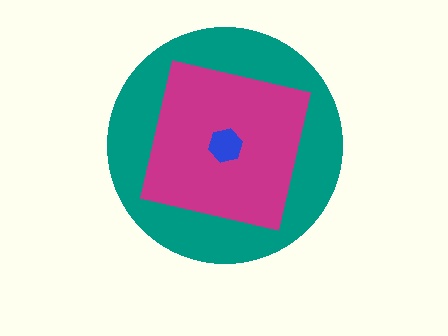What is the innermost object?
The blue hexagon.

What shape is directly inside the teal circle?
The magenta square.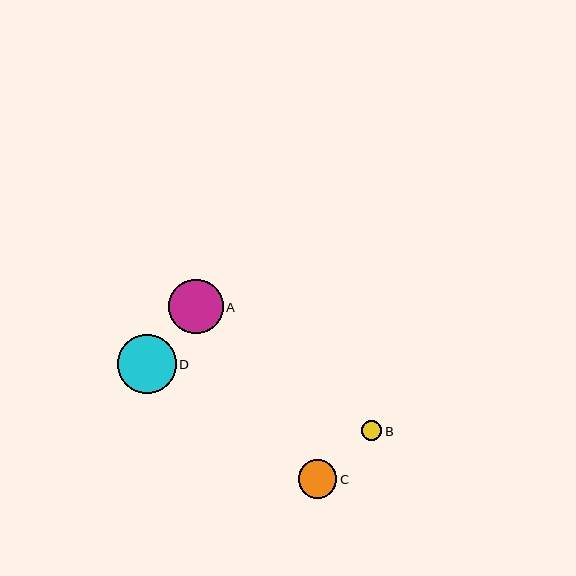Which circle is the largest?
Circle D is the largest with a size of approximately 59 pixels.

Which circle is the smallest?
Circle B is the smallest with a size of approximately 20 pixels.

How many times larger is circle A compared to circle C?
Circle A is approximately 1.4 times the size of circle C.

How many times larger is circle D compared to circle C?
Circle D is approximately 1.5 times the size of circle C.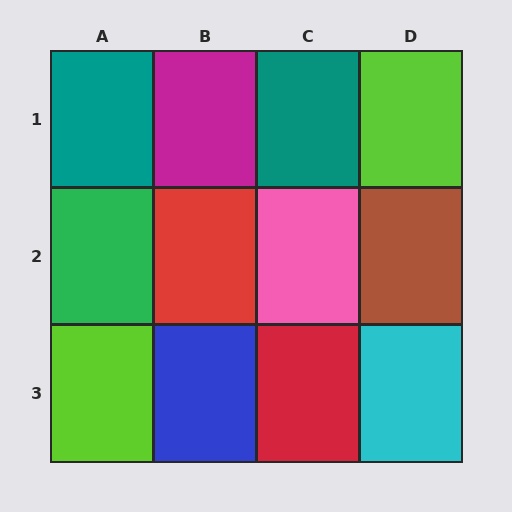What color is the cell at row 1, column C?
Teal.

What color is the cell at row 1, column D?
Lime.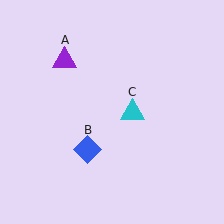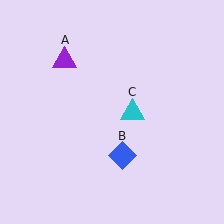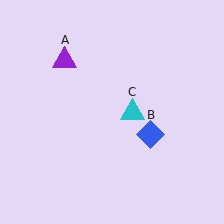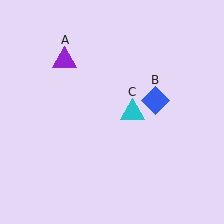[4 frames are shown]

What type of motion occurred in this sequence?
The blue diamond (object B) rotated counterclockwise around the center of the scene.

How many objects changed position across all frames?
1 object changed position: blue diamond (object B).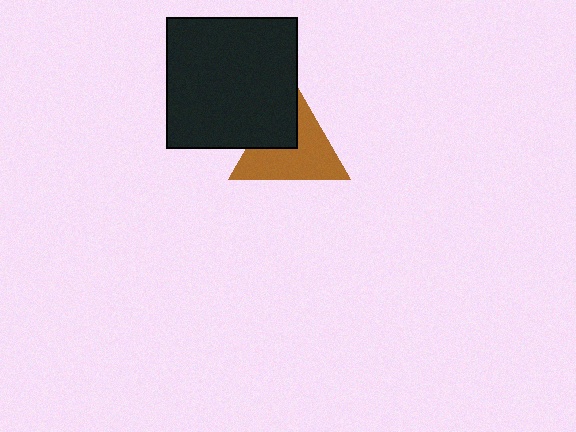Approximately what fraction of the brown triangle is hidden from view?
Roughly 34% of the brown triangle is hidden behind the black square.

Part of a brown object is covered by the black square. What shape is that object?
It is a triangle.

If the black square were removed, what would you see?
You would see the complete brown triangle.